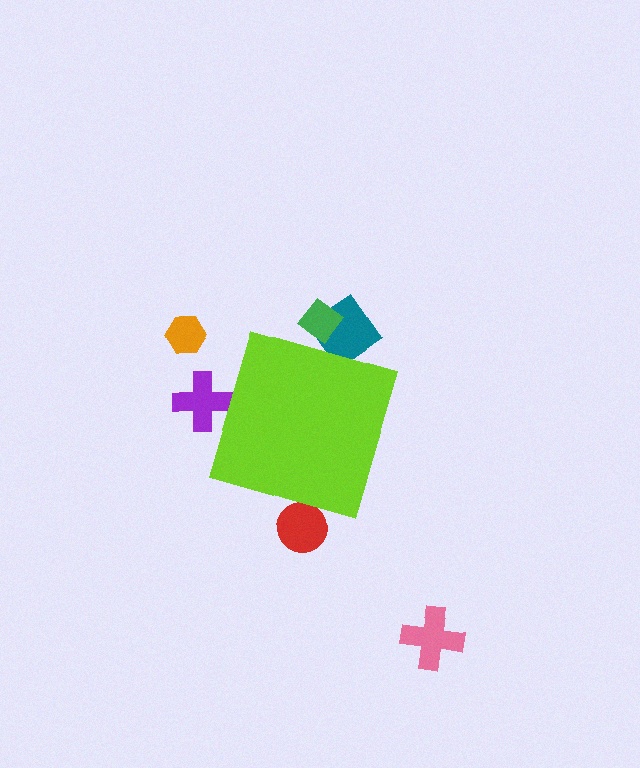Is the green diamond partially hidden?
Yes, the green diamond is partially hidden behind the lime diamond.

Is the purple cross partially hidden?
Yes, the purple cross is partially hidden behind the lime diamond.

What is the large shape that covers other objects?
A lime diamond.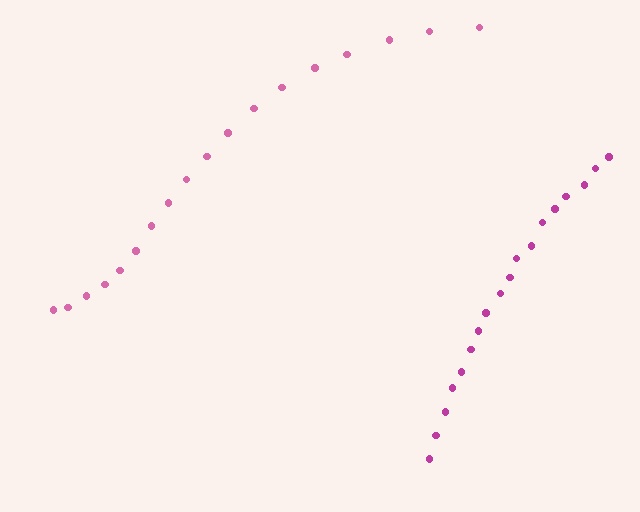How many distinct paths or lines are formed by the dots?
There are 2 distinct paths.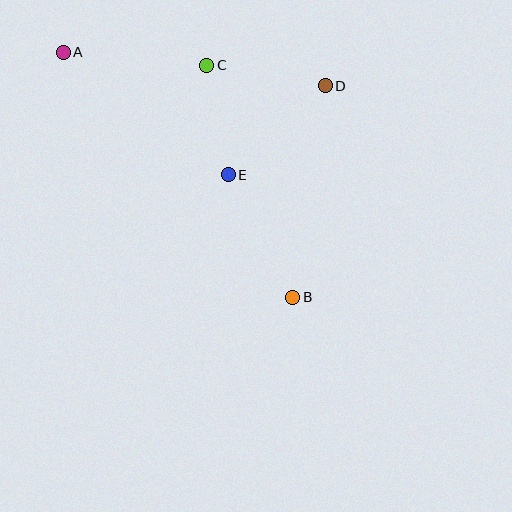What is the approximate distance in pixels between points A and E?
The distance between A and E is approximately 205 pixels.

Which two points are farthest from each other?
Points A and B are farthest from each other.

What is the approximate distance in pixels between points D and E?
The distance between D and E is approximately 132 pixels.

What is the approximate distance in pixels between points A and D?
The distance between A and D is approximately 264 pixels.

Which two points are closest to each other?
Points C and E are closest to each other.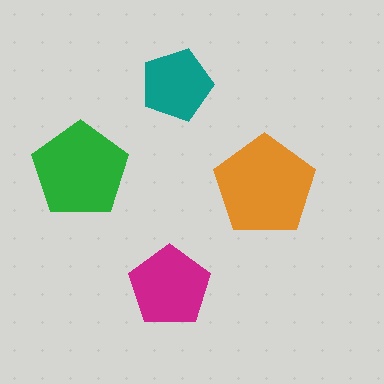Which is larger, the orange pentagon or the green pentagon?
The orange one.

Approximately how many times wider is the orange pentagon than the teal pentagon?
About 1.5 times wider.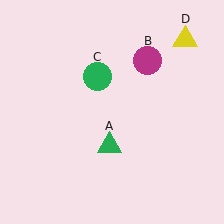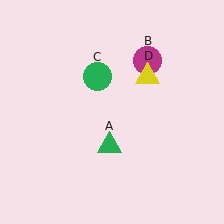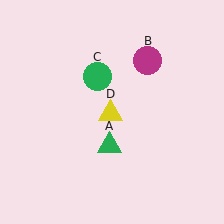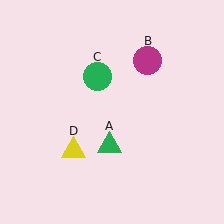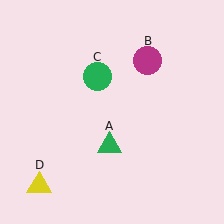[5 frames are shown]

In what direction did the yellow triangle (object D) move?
The yellow triangle (object D) moved down and to the left.